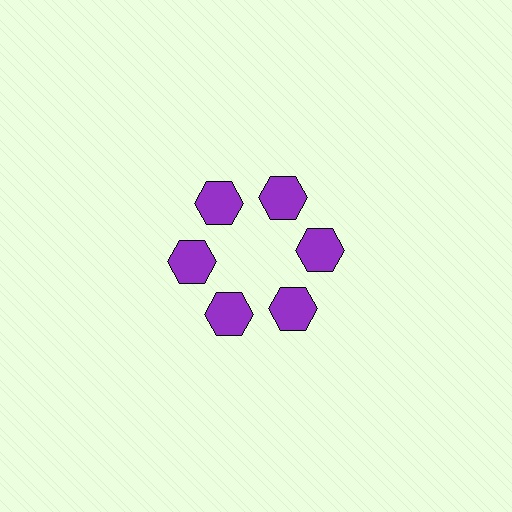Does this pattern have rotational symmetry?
Yes, this pattern has 6-fold rotational symmetry. It looks the same after rotating 60 degrees around the center.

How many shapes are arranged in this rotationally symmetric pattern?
There are 6 shapes, arranged in 6 groups of 1.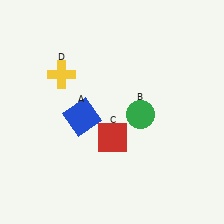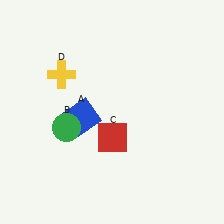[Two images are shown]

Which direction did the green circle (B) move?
The green circle (B) moved left.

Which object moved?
The green circle (B) moved left.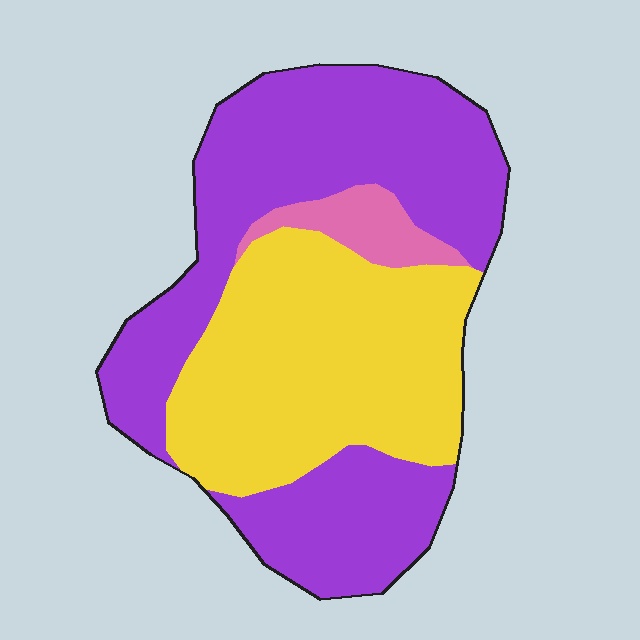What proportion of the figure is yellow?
Yellow covers about 40% of the figure.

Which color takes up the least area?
Pink, at roughly 5%.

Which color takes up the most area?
Purple, at roughly 55%.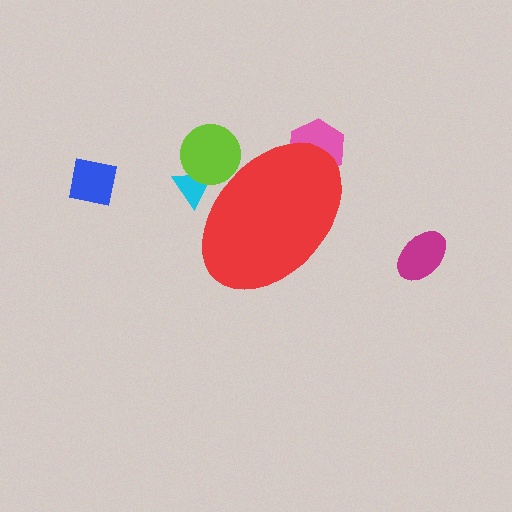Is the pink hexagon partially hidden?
Yes, the pink hexagon is partially hidden behind the red ellipse.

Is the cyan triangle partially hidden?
Yes, the cyan triangle is partially hidden behind the red ellipse.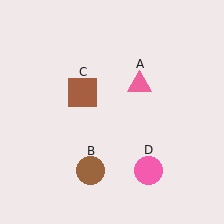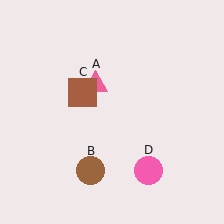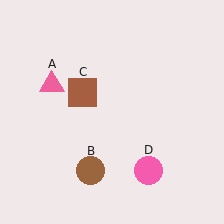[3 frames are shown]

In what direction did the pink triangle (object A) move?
The pink triangle (object A) moved left.